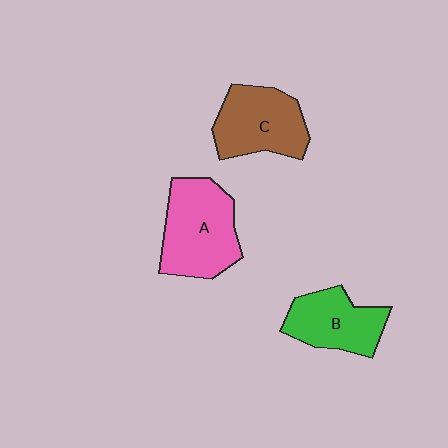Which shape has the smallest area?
Shape B (green).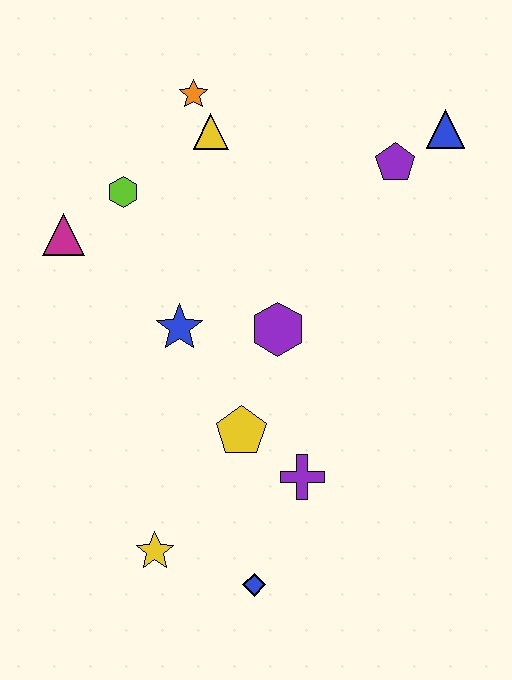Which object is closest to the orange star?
The yellow triangle is closest to the orange star.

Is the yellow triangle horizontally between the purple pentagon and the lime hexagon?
Yes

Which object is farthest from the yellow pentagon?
The blue triangle is farthest from the yellow pentagon.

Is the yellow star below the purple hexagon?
Yes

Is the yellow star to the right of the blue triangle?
No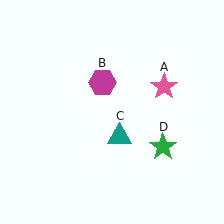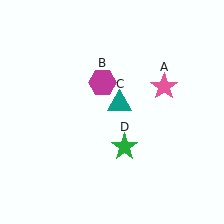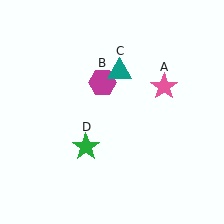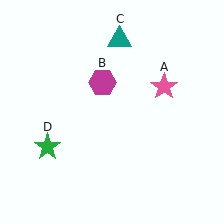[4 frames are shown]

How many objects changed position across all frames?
2 objects changed position: teal triangle (object C), green star (object D).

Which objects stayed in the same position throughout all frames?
Pink star (object A) and magenta hexagon (object B) remained stationary.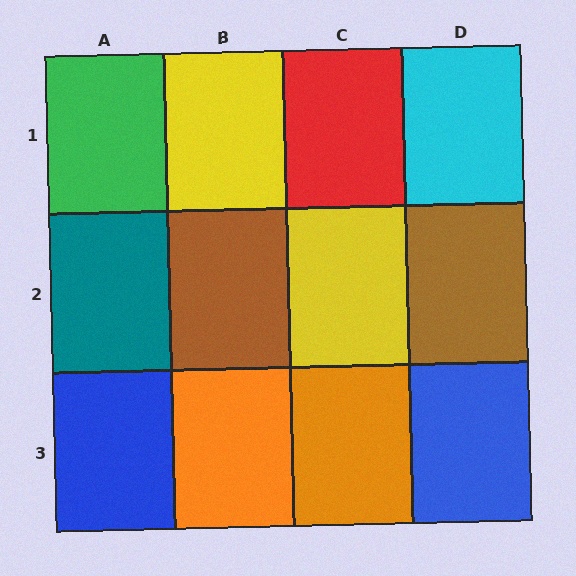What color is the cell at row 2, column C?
Yellow.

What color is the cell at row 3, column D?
Blue.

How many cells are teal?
1 cell is teal.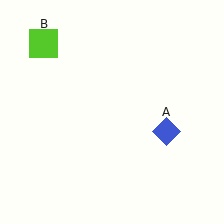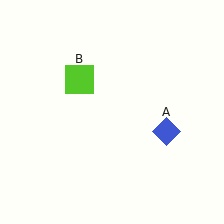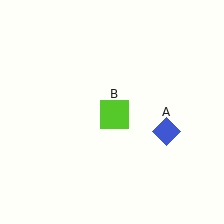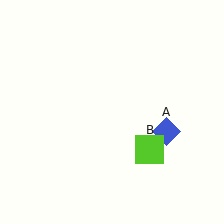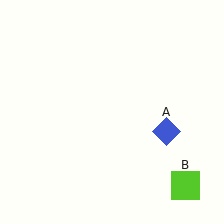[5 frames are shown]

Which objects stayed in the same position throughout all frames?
Blue diamond (object A) remained stationary.